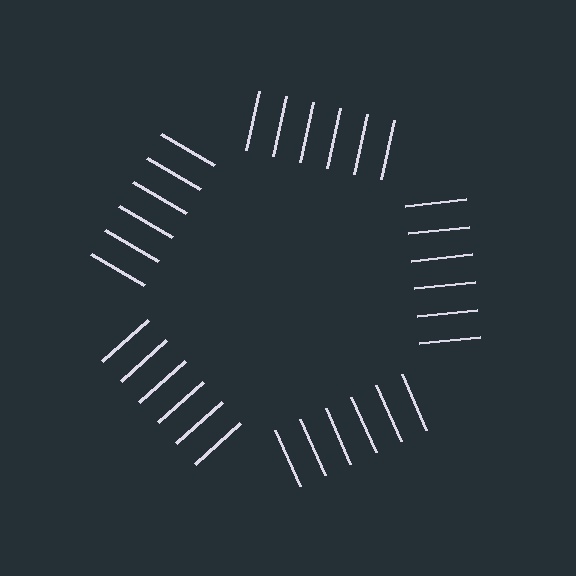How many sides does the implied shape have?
5 sides — the line-ends trace a pentagon.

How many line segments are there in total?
30 — 6 along each of the 5 edges.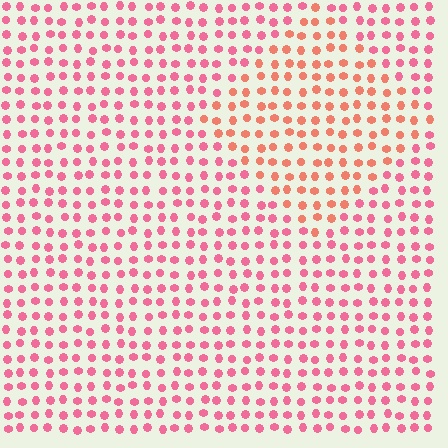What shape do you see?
I see a diamond.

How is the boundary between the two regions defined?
The boundary is defined purely by a slight shift in hue (about 30 degrees). Spacing, size, and orientation are identical on both sides.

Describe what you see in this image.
The image is filled with small pink elements in a uniform arrangement. A diamond-shaped region is visible where the elements are tinted to a slightly different hue, forming a subtle color boundary.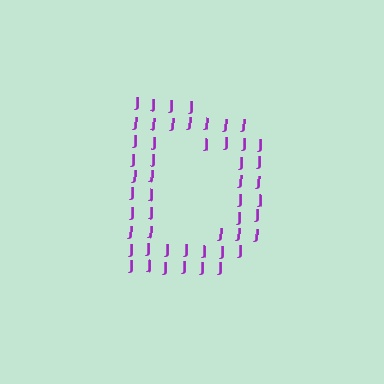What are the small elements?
The small elements are letter J's.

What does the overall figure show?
The overall figure shows the letter D.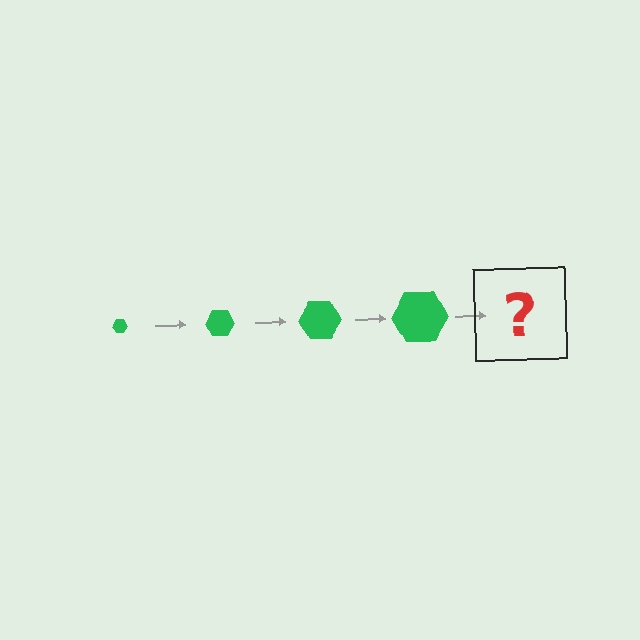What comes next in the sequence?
The next element should be a green hexagon, larger than the previous one.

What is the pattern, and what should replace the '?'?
The pattern is that the hexagon gets progressively larger each step. The '?' should be a green hexagon, larger than the previous one.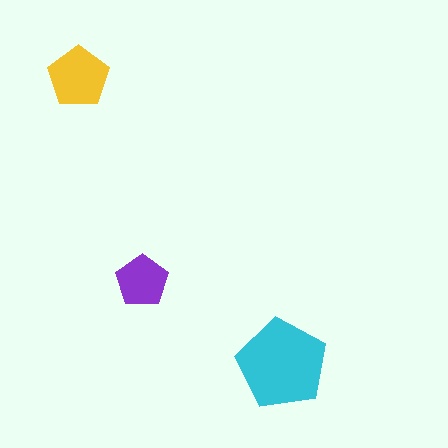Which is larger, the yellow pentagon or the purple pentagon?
The yellow one.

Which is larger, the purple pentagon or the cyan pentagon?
The cyan one.